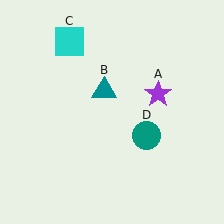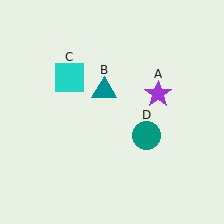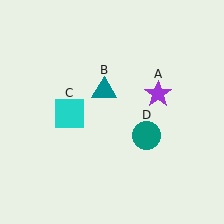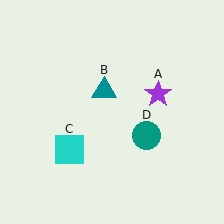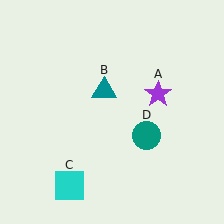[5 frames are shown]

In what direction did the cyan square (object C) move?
The cyan square (object C) moved down.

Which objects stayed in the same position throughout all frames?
Purple star (object A) and teal triangle (object B) and teal circle (object D) remained stationary.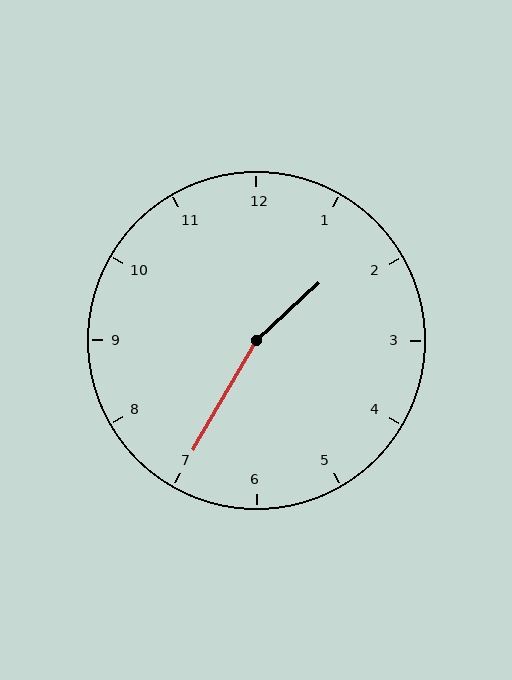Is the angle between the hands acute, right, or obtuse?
It is obtuse.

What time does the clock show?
1:35.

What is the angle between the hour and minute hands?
Approximately 162 degrees.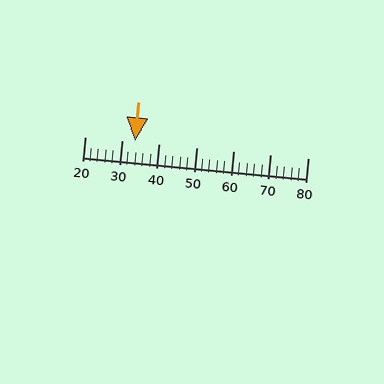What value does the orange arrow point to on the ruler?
The orange arrow points to approximately 34.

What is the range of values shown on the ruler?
The ruler shows values from 20 to 80.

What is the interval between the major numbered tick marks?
The major tick marks are spaced 10 units apart.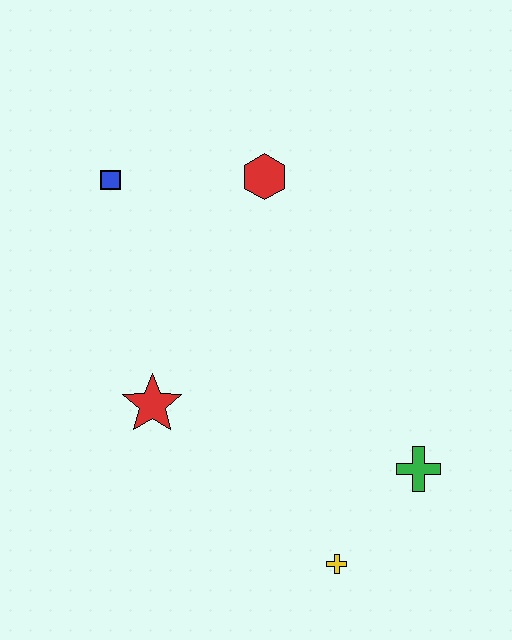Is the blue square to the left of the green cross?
Yes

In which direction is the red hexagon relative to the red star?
The red hexagon is above the red star.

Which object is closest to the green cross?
The yellow cross is closest to the green cross.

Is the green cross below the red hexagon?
Yes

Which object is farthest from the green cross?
The blue square is farthest from the green cross.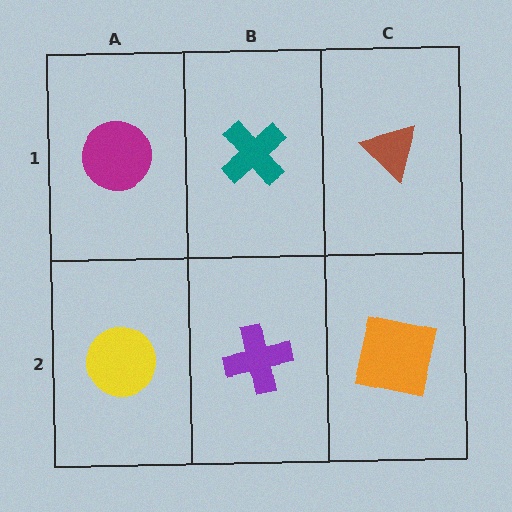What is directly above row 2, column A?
A magenta circle.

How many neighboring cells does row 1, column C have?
2.